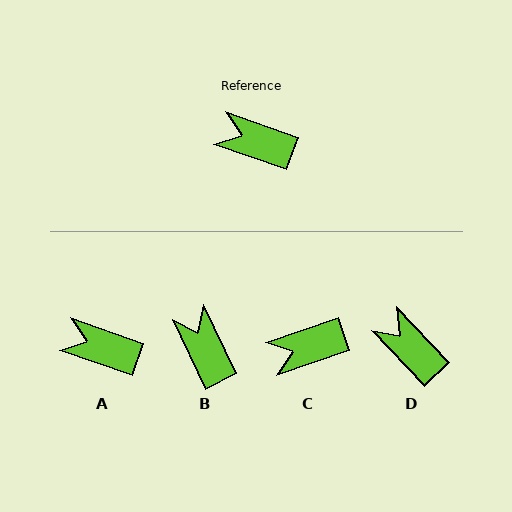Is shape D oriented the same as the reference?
No, it is off by about 27 degrees.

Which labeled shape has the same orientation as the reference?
A.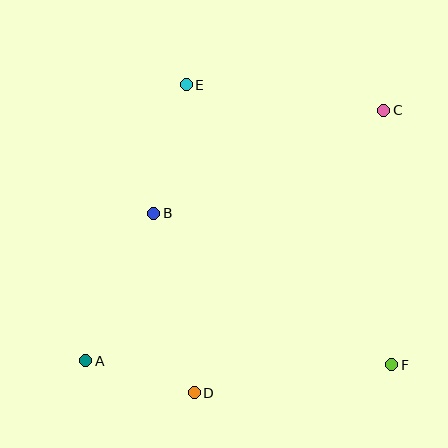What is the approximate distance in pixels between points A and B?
The distance between A and B is approximately 162 pixels.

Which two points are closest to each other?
Points A and D are closest to each other.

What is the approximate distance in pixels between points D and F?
The distance between D and F is approximately 199 pixels.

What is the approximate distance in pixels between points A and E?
The distance between A and E is approximately 294 pixels.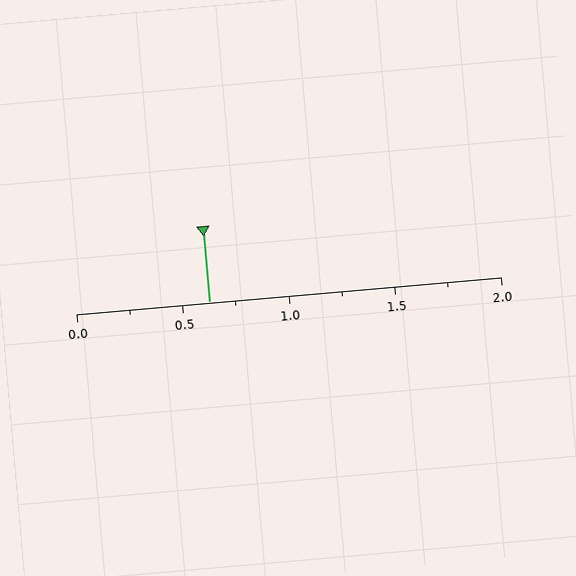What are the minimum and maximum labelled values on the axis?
The axis runs from 0.0 to 2.0.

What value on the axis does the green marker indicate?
The marker indicates approximately 0.62.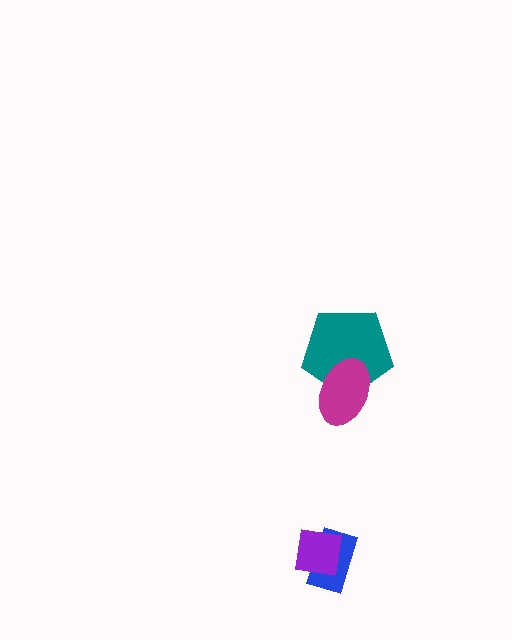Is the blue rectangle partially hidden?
Yes, it is partially covered by another shape.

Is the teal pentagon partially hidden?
Yes, it is partially covered by another shape.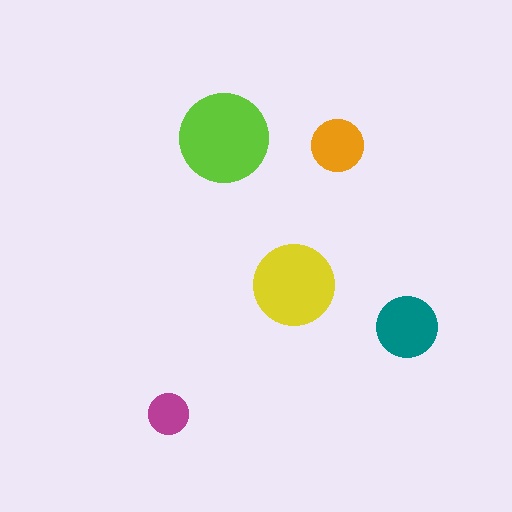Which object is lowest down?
The magenta circle is bottommost.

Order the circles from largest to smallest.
the lime one, the yellow one, the teal one, the orange one, the magenta one.